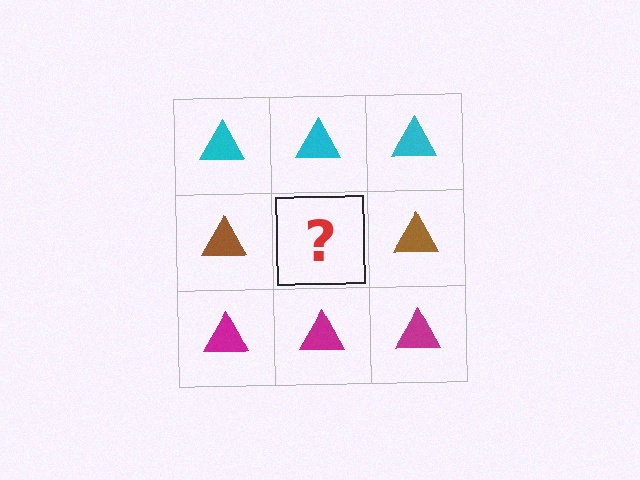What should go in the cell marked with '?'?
The missing cell should contain a brown triangle.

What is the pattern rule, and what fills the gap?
The rule is that each row has a consistent color. The gap should be filled with a brown triangle.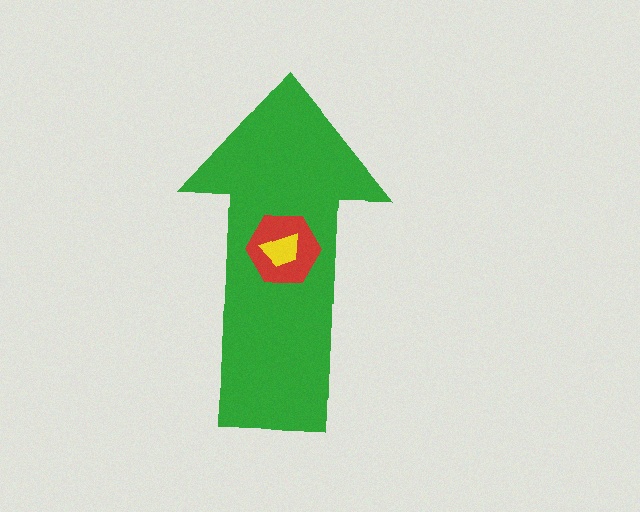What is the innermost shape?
The yellow trapezoid.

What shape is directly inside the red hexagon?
The yellow trapezoid.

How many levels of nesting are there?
3.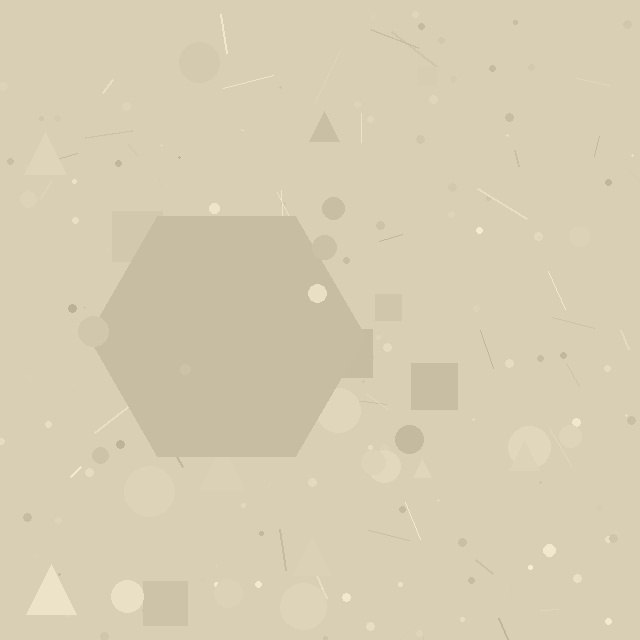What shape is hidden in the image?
A hexagon is hidden in the image.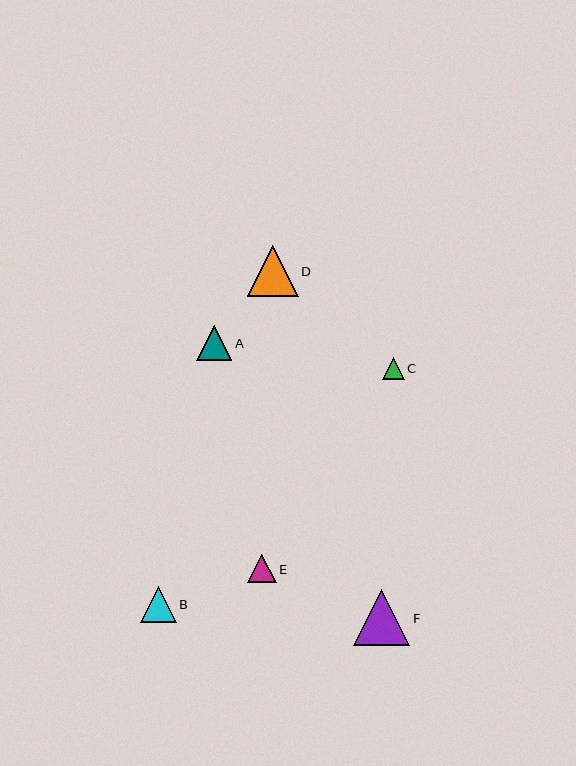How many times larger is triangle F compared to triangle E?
Triangle F is approximately 2.0 times the size of triangle E.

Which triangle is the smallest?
Triangle C is the smallest with a size of approximately 22 pixels.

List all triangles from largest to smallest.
From largest to smallest: F, D, B, A, E, C.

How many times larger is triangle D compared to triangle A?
Triangle D is approximately 1.4 times the size of triangle A.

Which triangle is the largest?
Triangle F is the largest with a size of approximately 57 pixels.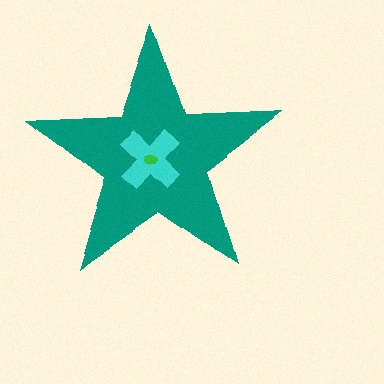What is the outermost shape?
The teal star.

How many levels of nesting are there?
3.